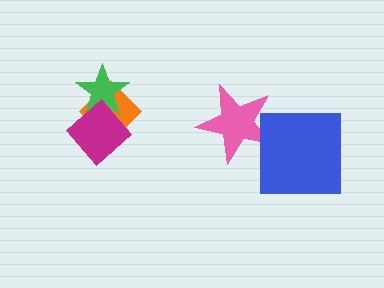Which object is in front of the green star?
The magenta diamond is in front of the green star.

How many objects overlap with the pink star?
1 object overlaps with the pink star.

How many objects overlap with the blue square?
1 object overlaps with the blue square.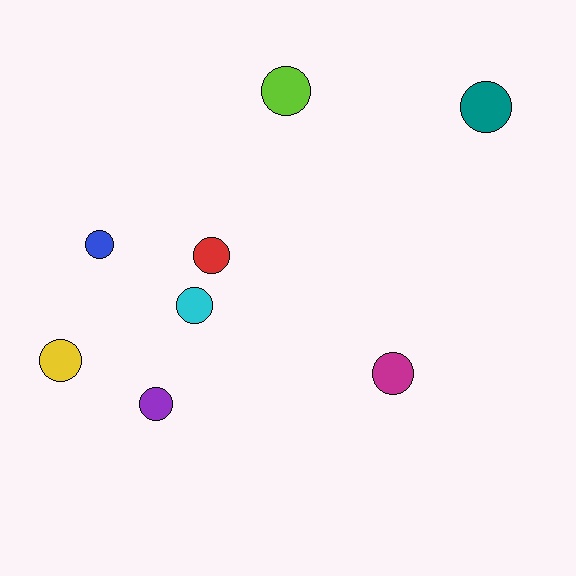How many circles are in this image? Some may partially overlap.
There are 8 circles.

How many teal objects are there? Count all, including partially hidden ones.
There is 1 teal object.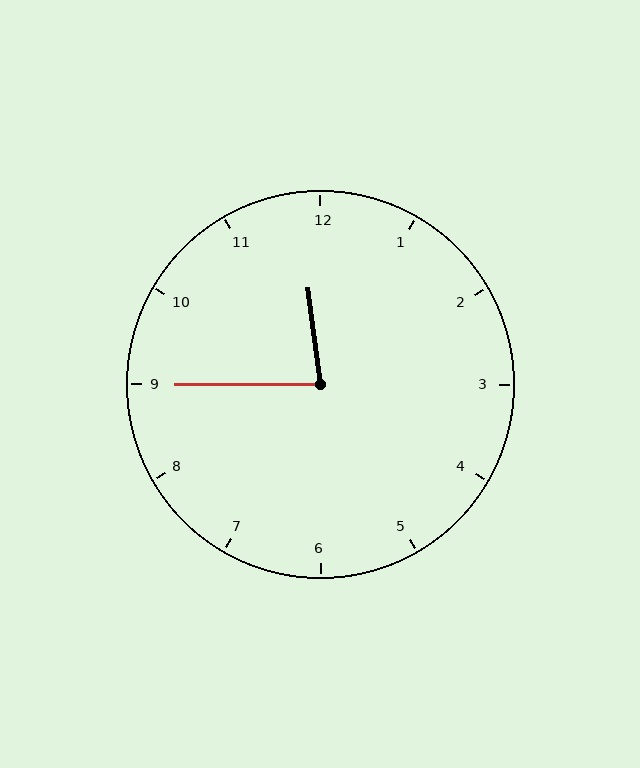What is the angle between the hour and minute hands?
Approximately 82 degrees.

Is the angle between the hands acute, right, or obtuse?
It is acute.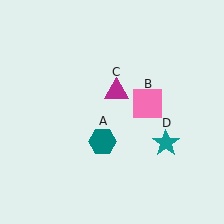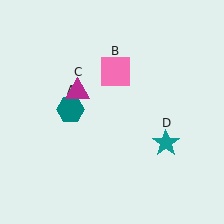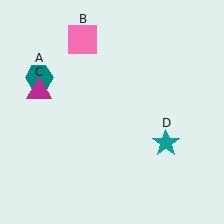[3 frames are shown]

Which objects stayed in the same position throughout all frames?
Teal star (object D) remained stationary.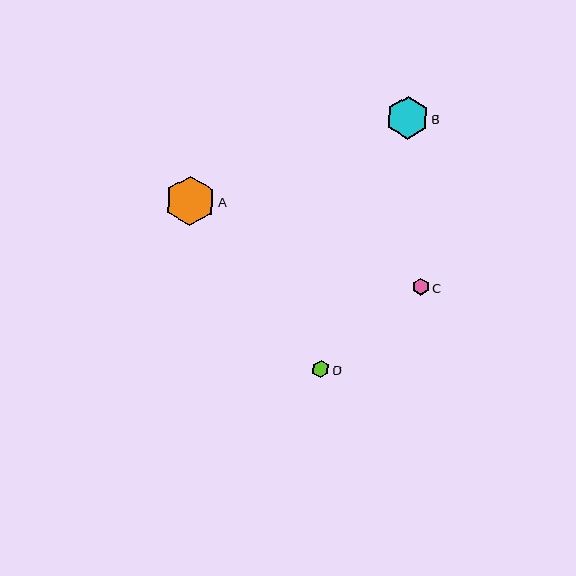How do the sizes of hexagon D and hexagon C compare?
Hexagon D and hexagon C are approximately the same size.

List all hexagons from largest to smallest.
From largest to smallest: A, B, D, C.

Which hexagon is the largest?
Hexagon A is the largest with a size of approximately 50 pixels.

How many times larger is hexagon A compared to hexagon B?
Hexagon A is approximately 1.2 times the size of hexagon B.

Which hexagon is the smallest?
Hexagon C is the smallest with a size of approximately 16 pixels.